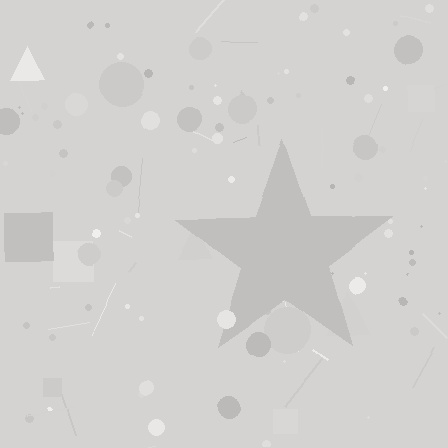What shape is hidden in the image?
A star is hidden in the image.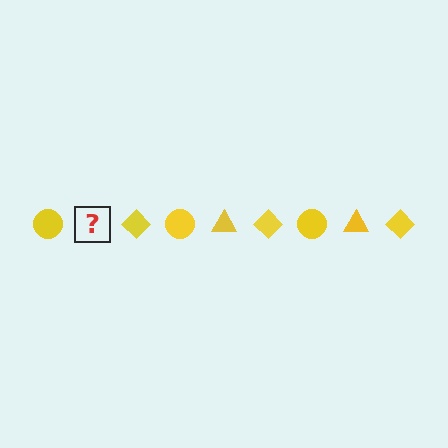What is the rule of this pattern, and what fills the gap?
The rule is that the pattern cycles through circle, triangle, diamond shapes in yellow. The gap should be filled with a yellow triangle.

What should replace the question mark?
The question mark should be replaced with a yellow triangle.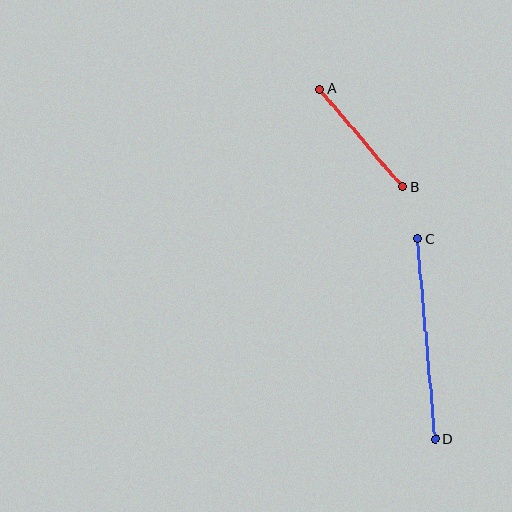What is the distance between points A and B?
The distance is approximately 129 pixels.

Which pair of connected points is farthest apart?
Points C and D are farthest apart.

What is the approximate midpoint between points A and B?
The midpoint is at approximately (361, 138) pixels.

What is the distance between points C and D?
The distance is approximately 202 pixels.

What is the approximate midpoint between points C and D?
The midpoint is at approximately (426, 339) pixels.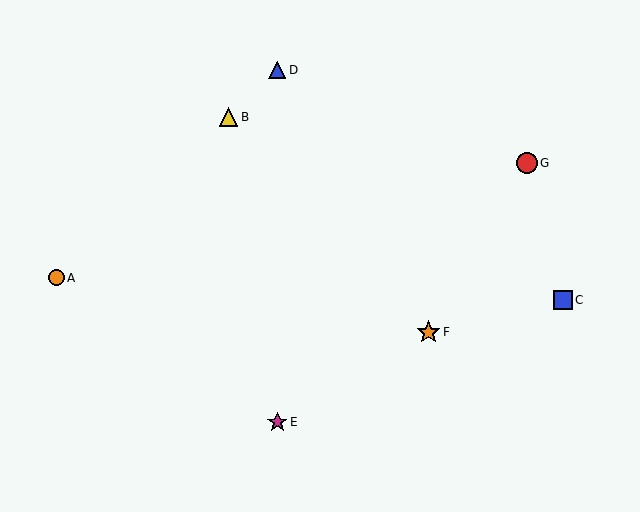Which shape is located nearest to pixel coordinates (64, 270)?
The orange circle (labeled A) at (56, 278) is nearest to that location.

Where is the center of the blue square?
The center of the blue square is at (563, 300).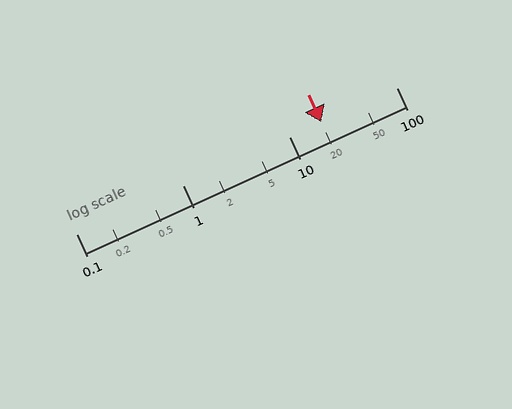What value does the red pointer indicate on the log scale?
The pointer indicates approximately 20.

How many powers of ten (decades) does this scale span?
The scale spans 3 decades, from 0.1 to 100.